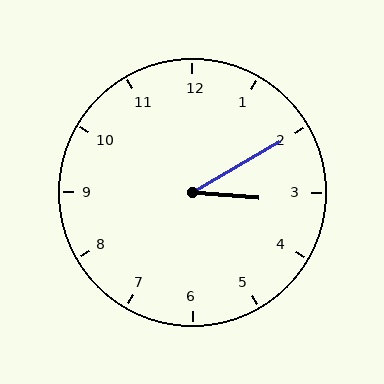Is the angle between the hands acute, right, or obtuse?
It is acute.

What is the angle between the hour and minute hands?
Approximately 35 degrees.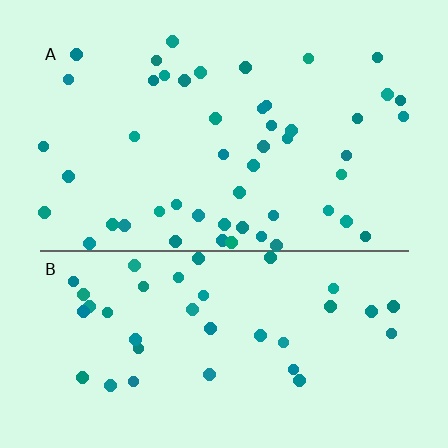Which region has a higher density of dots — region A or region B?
A (the top).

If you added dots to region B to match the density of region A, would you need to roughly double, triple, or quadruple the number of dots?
Approximately double.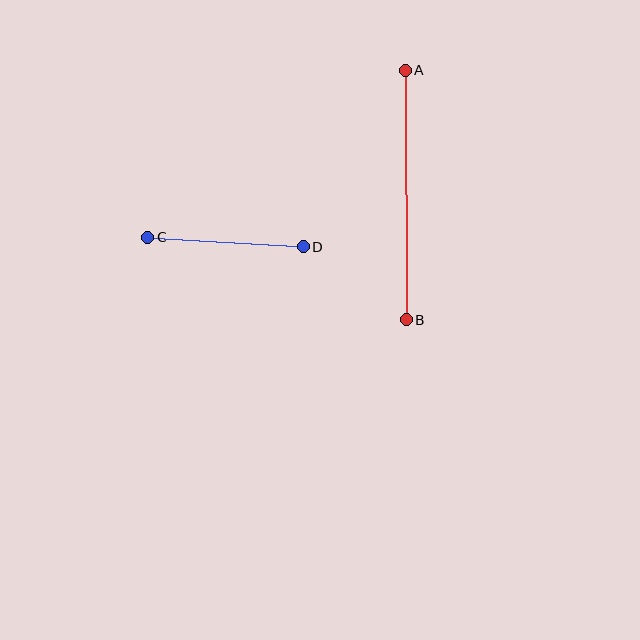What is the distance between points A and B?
The distance is approximately 250 pixels.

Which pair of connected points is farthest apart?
Points A and B are farthest apart.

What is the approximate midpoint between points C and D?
The midpoint is at approximately (226, 242) pixels.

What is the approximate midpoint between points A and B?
The midpoint is at approximately (406, 195) pixels.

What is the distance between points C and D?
The distance is approximately 156 pixels.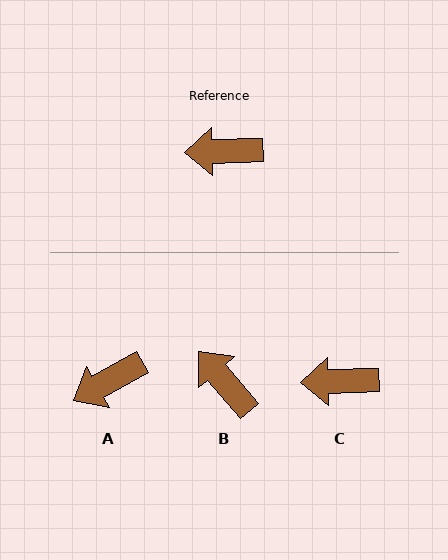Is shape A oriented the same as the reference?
No, it is off by about 27 degrees.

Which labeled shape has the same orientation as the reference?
C.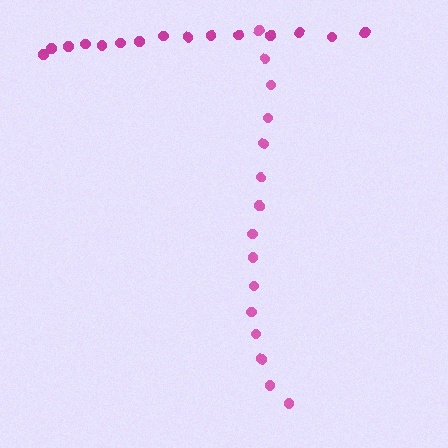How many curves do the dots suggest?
There are 2 distinct paths.